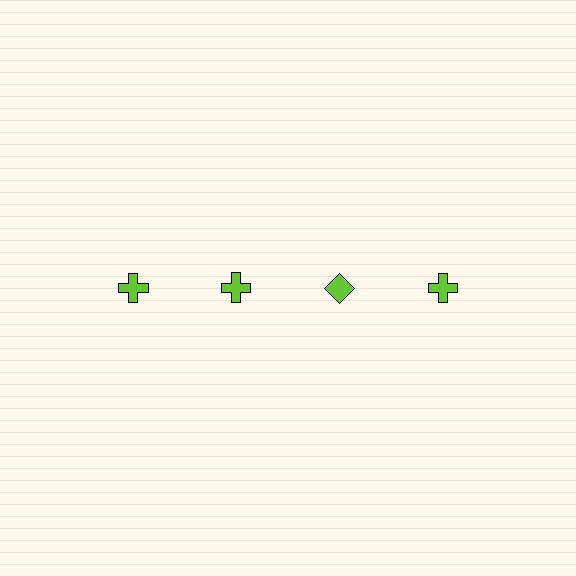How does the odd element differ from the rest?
It has a different shape: diamond instead of cross.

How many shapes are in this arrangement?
There are 4 shapes arranged in a grid pattern.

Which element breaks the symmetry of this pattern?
The lime diamond in the top row, center column breaks the symmetry. All other shapes are lime crosses.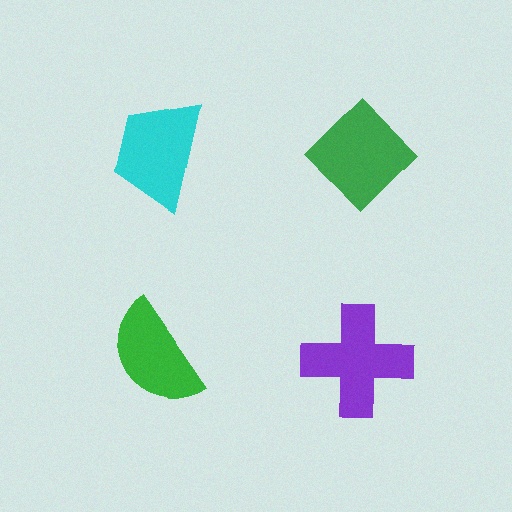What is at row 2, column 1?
A green semicircle.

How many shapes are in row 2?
2 shapes.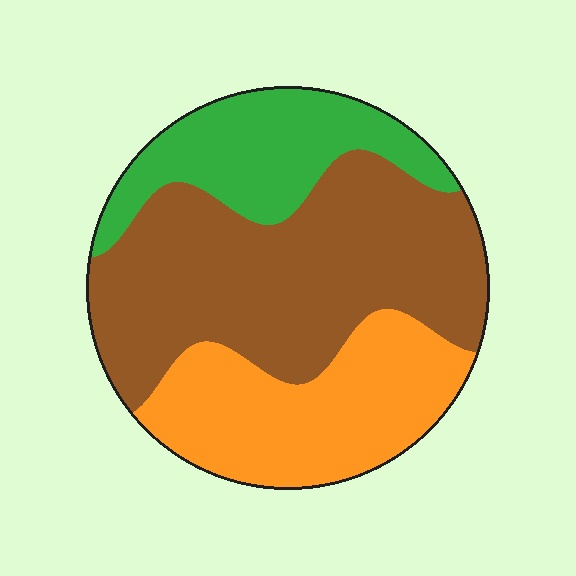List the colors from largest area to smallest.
From largest to smallest: brown, orange, green.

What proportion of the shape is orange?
Orange covers 29% of the shape.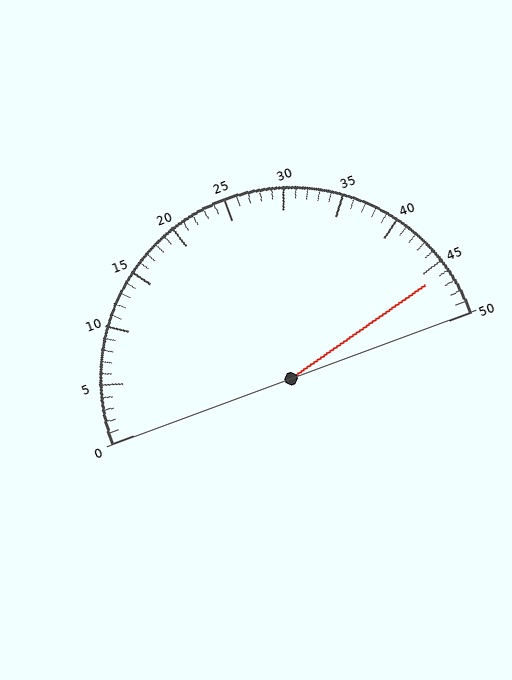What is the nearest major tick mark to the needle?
The nearest major tick mark is 45.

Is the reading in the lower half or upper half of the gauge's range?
The reading is in the upper half of the range (0 to 50).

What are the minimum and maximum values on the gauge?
The gauge ranges from 0 to 50.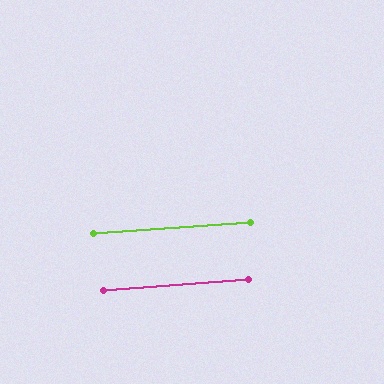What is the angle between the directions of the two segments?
Approximately 1 degree.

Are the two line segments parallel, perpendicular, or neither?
Parallel — their directions differ by only 0.6°.